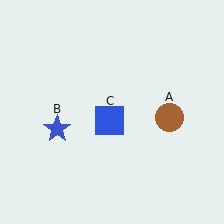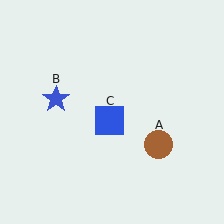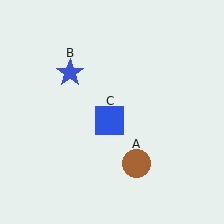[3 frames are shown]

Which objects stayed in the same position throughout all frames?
Blue square (object C) remained stationary.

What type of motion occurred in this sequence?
The brown circle (object A), blue star (object B) rotated clockwise around the center of the scene.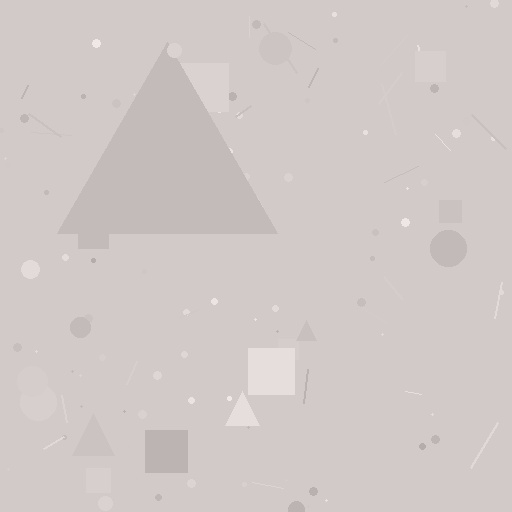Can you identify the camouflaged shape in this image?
The camouflaged shape is a triangle.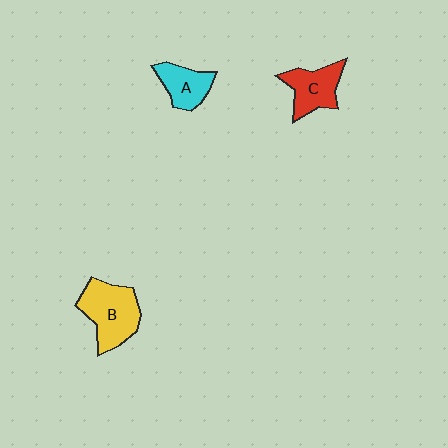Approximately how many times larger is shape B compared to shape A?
Approximately 1.6 times.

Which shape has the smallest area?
Shape A (cyan).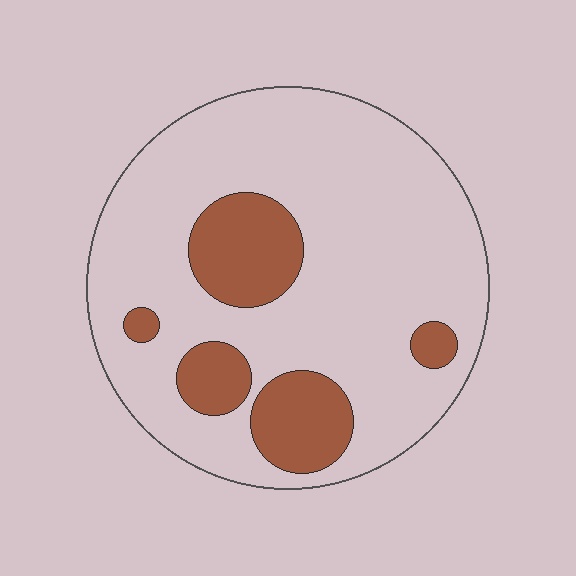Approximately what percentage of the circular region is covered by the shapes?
Approximately 20%.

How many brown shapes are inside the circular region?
5.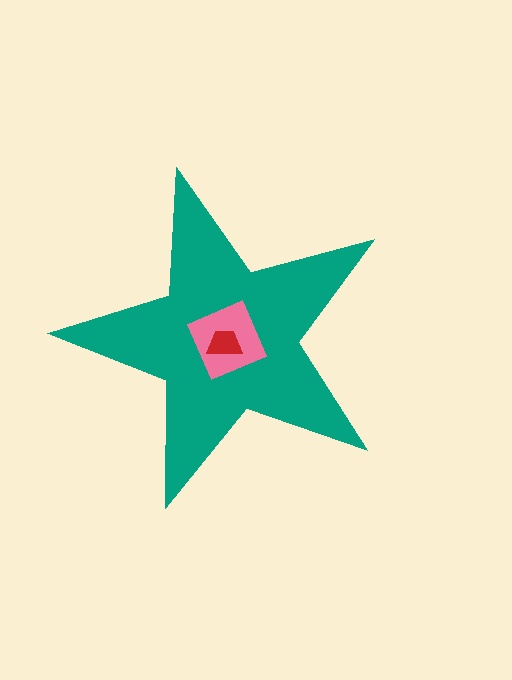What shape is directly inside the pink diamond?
The red trapezoid.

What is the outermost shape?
The teal star.